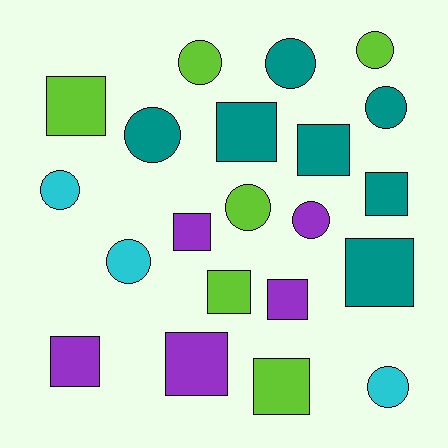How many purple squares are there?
There are 4 purple squares.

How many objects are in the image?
There are 21 objects.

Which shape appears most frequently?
Square, with 11 objects.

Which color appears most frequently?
Teal, with 7 objects.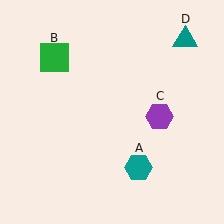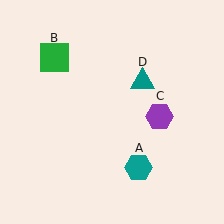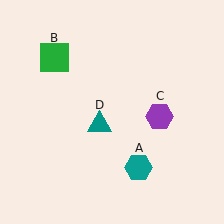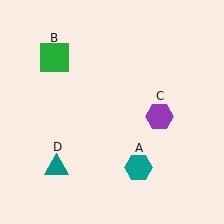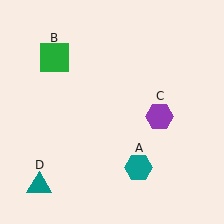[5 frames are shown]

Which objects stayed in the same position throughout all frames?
Teal hexagon (object A) and green square (object B) and purple hexagon (object C) remained stationary.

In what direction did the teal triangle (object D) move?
The teal triangle (object D) moved down and to the left.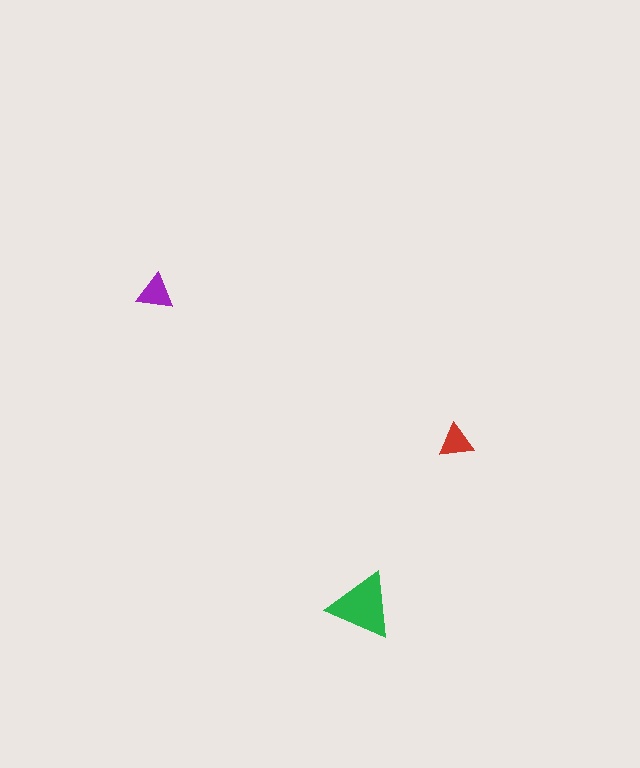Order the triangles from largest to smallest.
the green one, the purple one, the red one.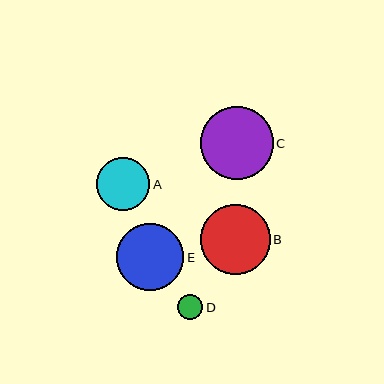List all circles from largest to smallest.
From largest to smallest: C, B, E, A, D.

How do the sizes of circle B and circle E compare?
Circle B and circle E are approximately the same size.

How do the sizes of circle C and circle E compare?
Circle C and circle E are approximately the same size.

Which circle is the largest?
Circle C is the largest with a size of approximately 73 pixels.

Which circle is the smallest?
Circle D is the smallest with a size of approximately 25 pixels.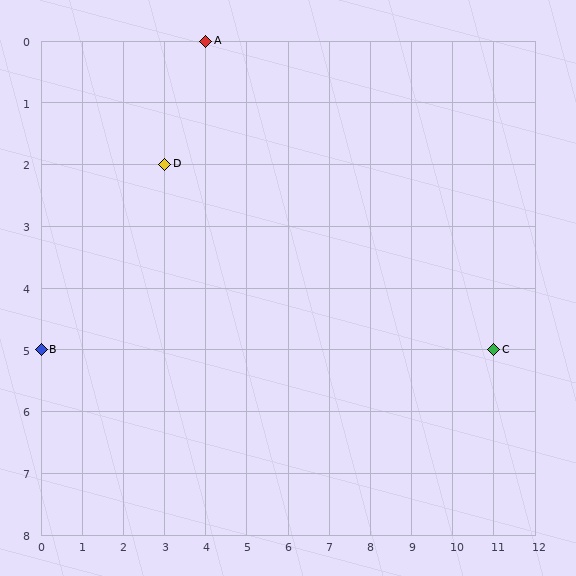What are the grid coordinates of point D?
Point D is at grid coordinates (3, 2).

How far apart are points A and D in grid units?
Points A and D are 1 column and 2 rows apart (about 2.2 grid units diagonally).